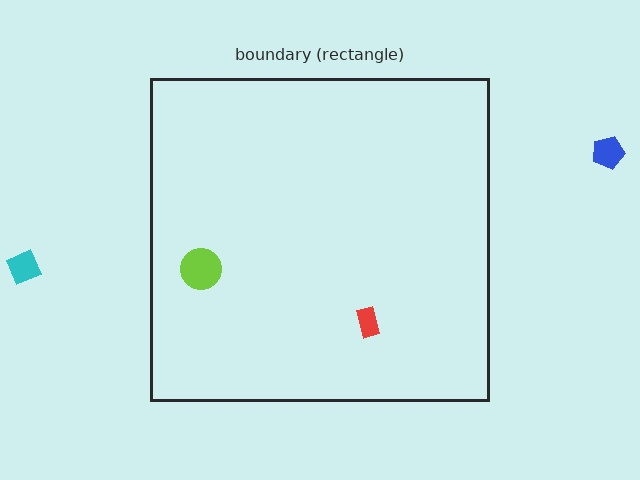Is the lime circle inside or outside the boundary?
Inside.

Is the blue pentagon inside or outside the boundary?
Outside.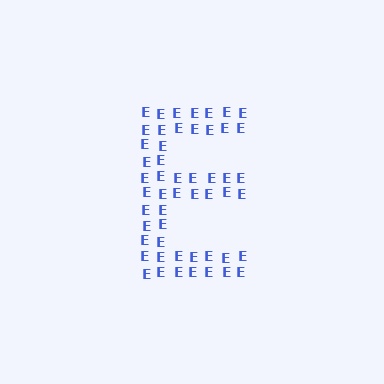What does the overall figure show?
The overall figure shows the letter E.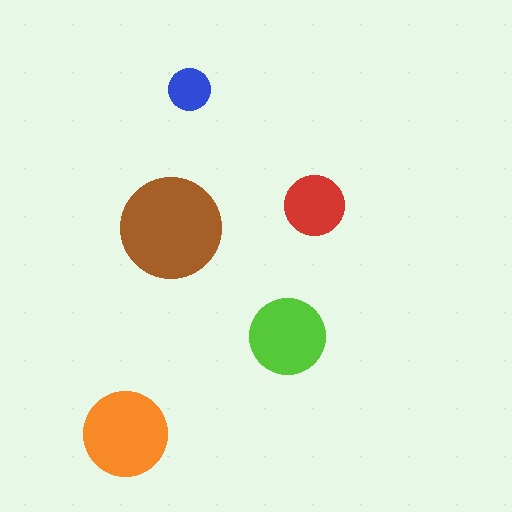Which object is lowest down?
The orange circle is bottommost.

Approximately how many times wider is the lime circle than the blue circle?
About 2 times wider.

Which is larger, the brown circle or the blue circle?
The brown one.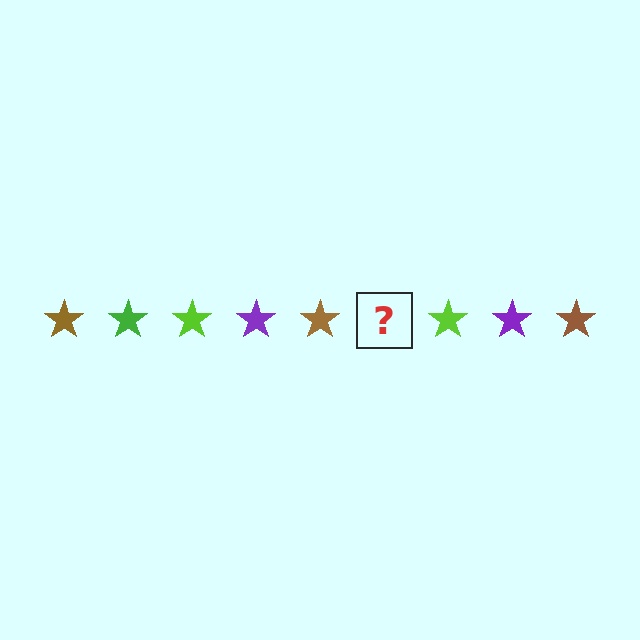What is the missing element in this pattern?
The missing element is a green star.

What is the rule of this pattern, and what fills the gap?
The rule is that the pattern cycles through brown, green, lime, purple stars. The gap should be filled with a green star.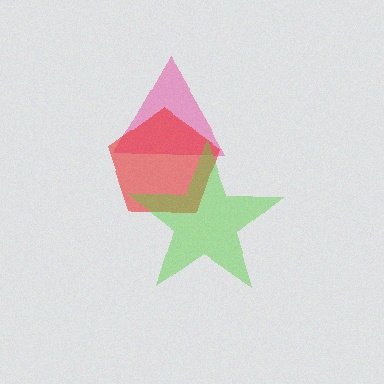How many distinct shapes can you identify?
There are 3 distinct shapes: a pink triangle, a red pentagon, a lime star.